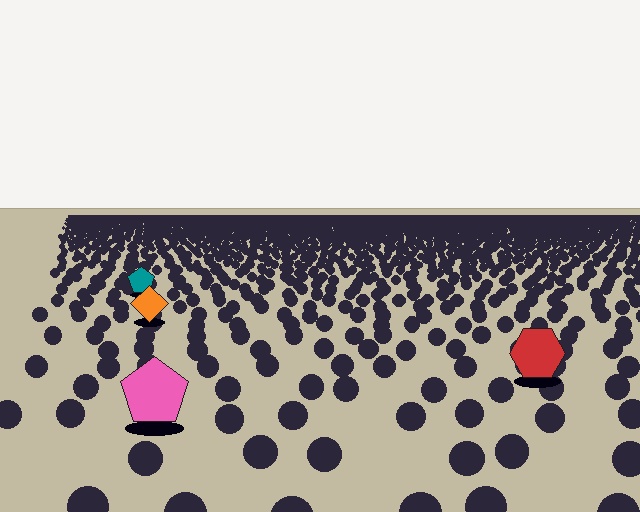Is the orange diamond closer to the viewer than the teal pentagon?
Yes. The orange diamond is closer — you can tell from the texture gradient: the ground texture is coarser near it.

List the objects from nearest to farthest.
From nearest to farthest: the pink pentagon, the red hexagon, the orange diamond, the teal pentagon.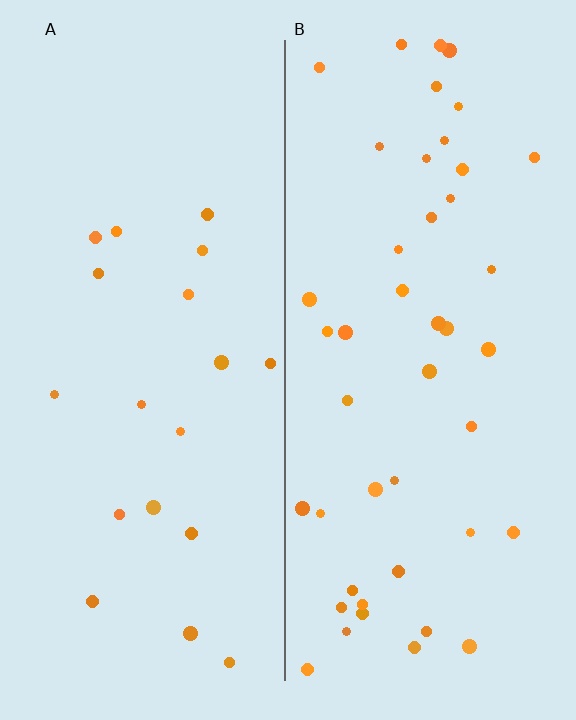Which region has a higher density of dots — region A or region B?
B (the right).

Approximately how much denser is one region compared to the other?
Approximately 2.3× — region B over region A.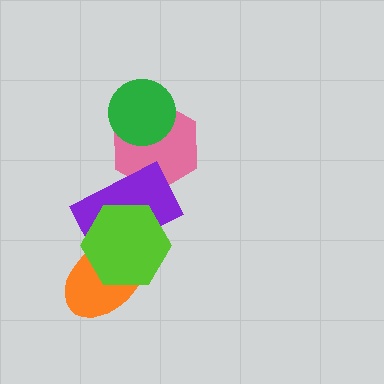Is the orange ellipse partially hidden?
Yes, it is partially covered by another shape.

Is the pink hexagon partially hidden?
Yes, it is partially covered by another shape.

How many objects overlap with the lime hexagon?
2 objects overlap with the lime hexagon.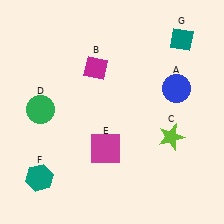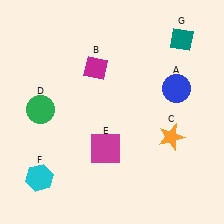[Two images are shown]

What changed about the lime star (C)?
In Image 1, C is lime. In Image 2, it changed to orange.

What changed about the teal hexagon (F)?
In Image 1, F is teal. In Image 2, it changed to cyan.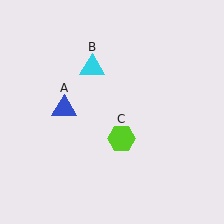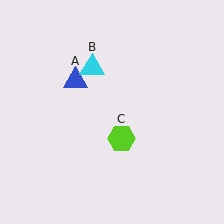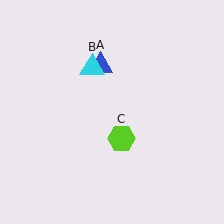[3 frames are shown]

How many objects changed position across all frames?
1 object changed position: blue triangle (object A).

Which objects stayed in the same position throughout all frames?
Cyan triangle (object B) and lime hexagon (object C) remained stationary.